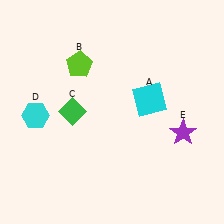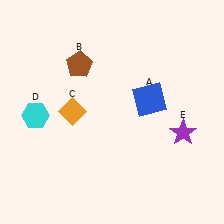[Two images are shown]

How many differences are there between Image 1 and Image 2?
There are 3 differences between the two images.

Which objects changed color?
A changed from cyan to blue. B changed from lime to brown. C changed from green to orange.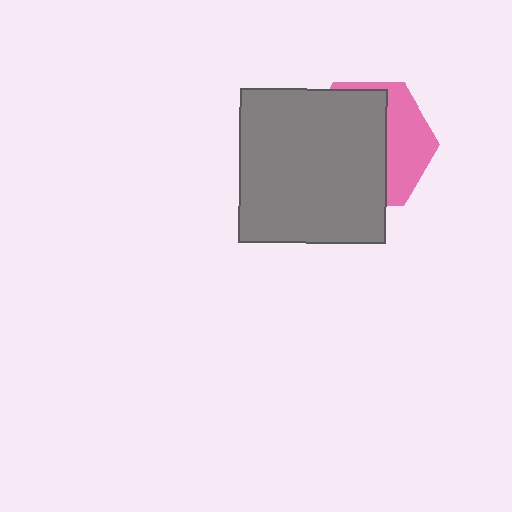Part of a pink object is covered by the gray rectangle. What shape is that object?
It is a hexagon.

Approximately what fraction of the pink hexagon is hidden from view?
Roughly 64% of the pink hexagon is hidden behind the gray rectangle.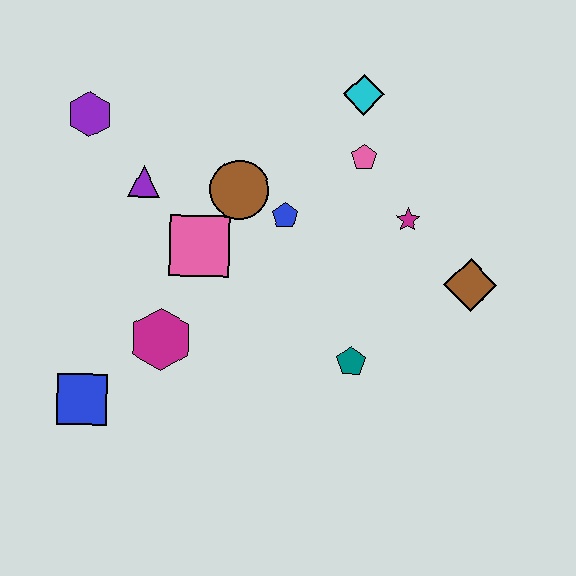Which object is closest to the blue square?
The magenta hexagon is closest to the blue square.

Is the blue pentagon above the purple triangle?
No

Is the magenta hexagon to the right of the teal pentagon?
No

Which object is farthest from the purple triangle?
The brown diamond is farthest from the purple triangle.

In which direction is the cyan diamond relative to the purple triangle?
The cyan diamond is to the right of the purple triangle.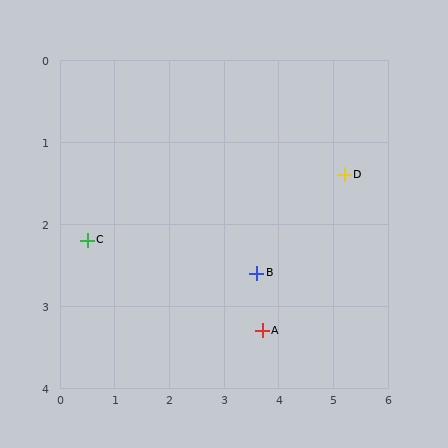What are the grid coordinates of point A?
Point A is at approximately (3.7, 3.3).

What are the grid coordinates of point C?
Point C is at approximately (0.5, 2.2).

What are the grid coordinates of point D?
Point D is at approximately (5.2, 1.4).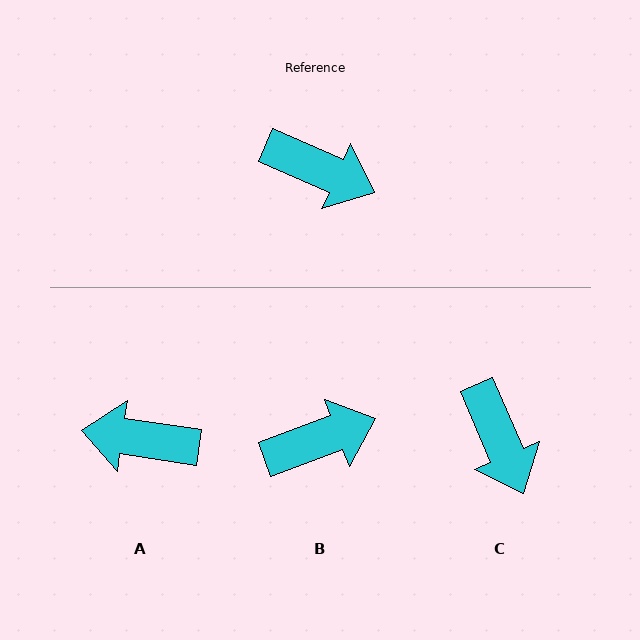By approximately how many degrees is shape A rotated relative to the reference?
Approximately 165 degrees clockwise.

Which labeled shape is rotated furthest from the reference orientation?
A, about 165 degrees away.